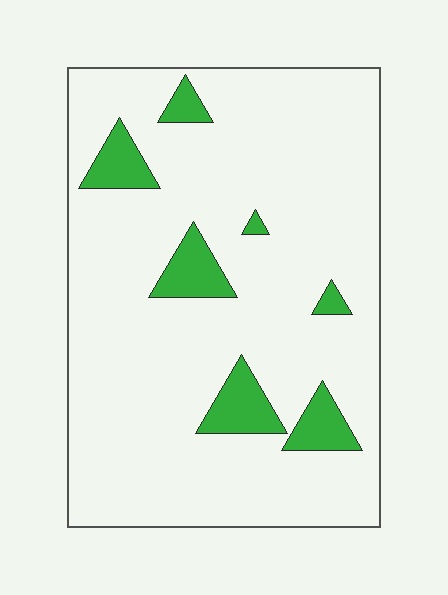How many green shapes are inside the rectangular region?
7.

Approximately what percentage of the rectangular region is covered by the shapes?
Approximately 10%.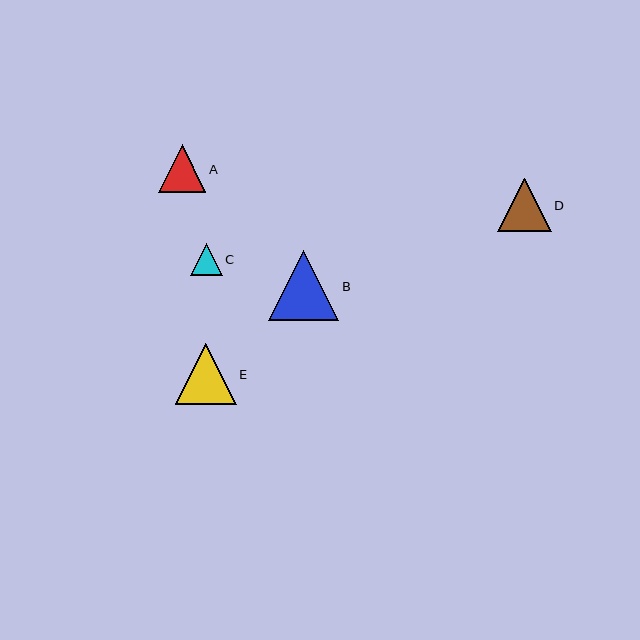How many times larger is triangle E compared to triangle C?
Triangle E is approximately 1.9 times the size of triangle C.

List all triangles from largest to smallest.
From largest to smallest: B, E, D, A, C.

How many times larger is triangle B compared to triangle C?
Triangle B is approximately 2.2 times the size of triangle C.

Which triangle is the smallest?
Triangle C is the smallest with a size of approximately 31 pixels.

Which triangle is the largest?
Triangle B is the largest with a size of approximately 70 pixels.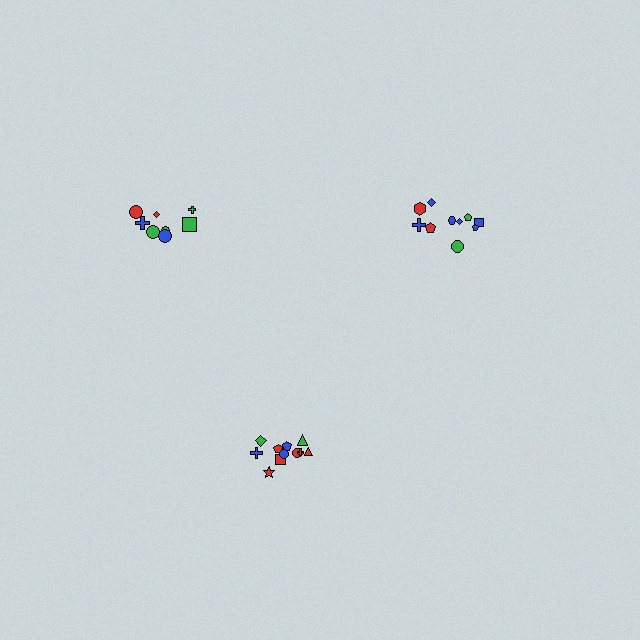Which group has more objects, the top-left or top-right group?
The top-right group.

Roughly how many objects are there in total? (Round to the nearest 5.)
Roughly 30 objects in total.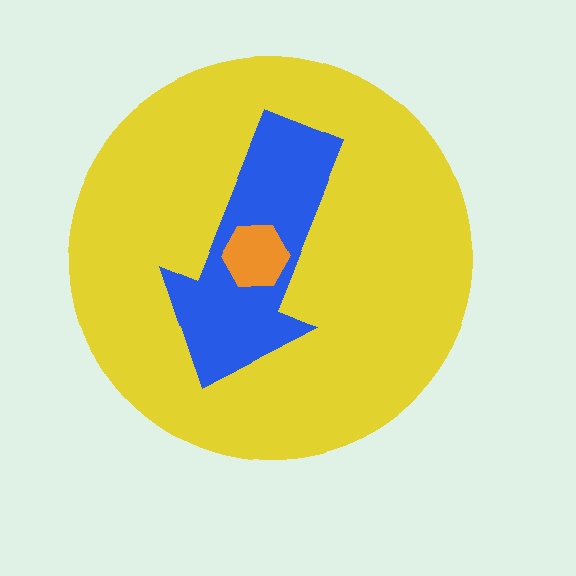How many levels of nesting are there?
3.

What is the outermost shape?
The yellow circle.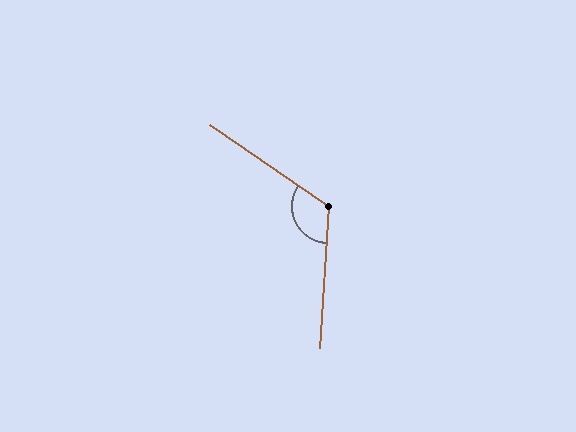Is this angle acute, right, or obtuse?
It is obtuse.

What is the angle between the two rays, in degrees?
Approximately 121 degrees.